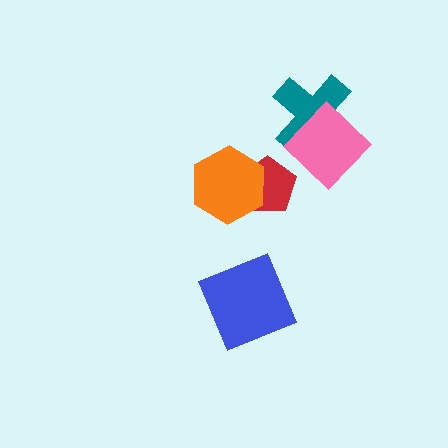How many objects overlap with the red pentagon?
1 object overlaps with the red pentagon.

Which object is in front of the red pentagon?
The orange hexagon is in front of the red pentagon.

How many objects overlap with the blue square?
0 objects overlap with the blue square.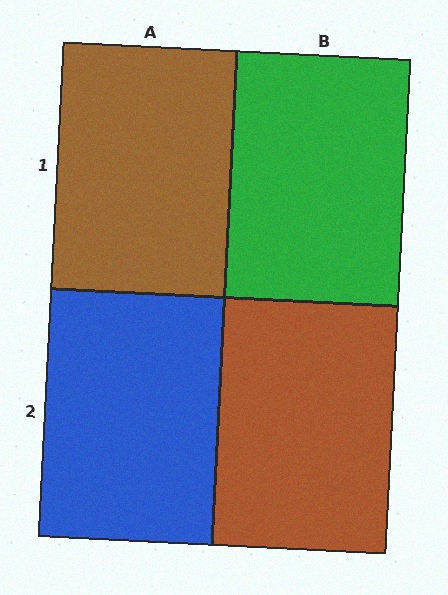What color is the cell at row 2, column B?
Brown.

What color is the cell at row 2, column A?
Blue.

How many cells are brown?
2 cells are brown.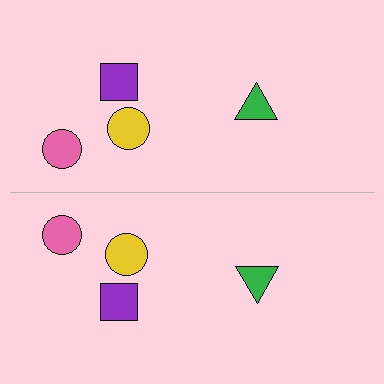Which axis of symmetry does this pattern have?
The pattern has a horizontal axis of symmetry running through the center of the image.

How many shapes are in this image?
There are 8 shapes in this image.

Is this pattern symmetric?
Yes, this pattern has bilateral (reflection) symmetry.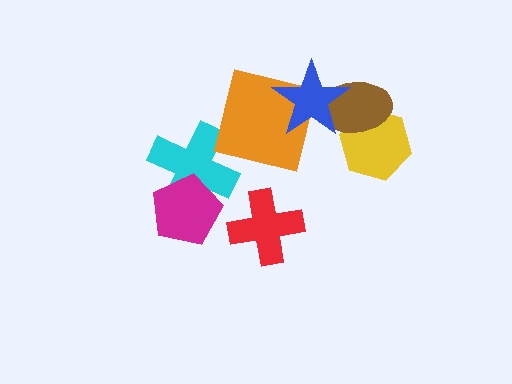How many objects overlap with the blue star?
2 objects overlap with the blue star.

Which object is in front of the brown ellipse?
The blue star is in front of the brown ellipse.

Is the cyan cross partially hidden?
Yes, it is partially covered by another shape.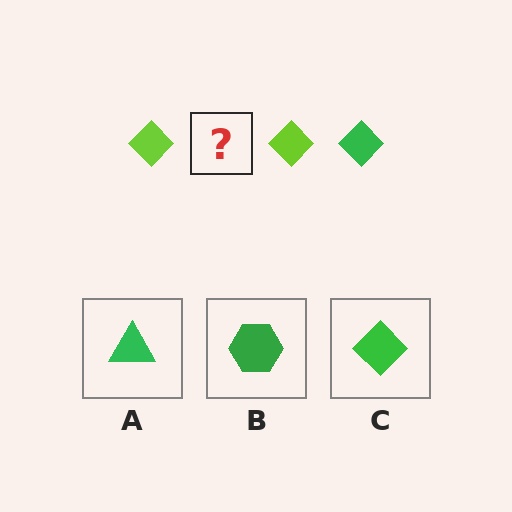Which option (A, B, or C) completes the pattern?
C.